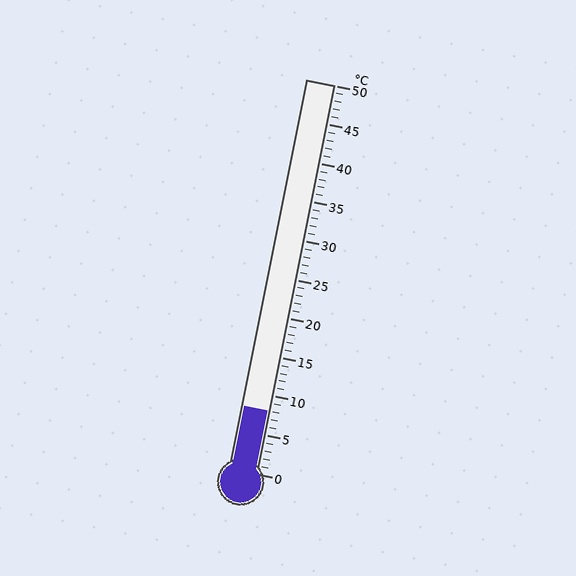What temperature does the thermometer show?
The thermometer shows approximately 8°C.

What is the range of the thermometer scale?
The thermometer scale ranges from 0°C to 50°C.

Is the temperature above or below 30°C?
The temperature is below 30°C.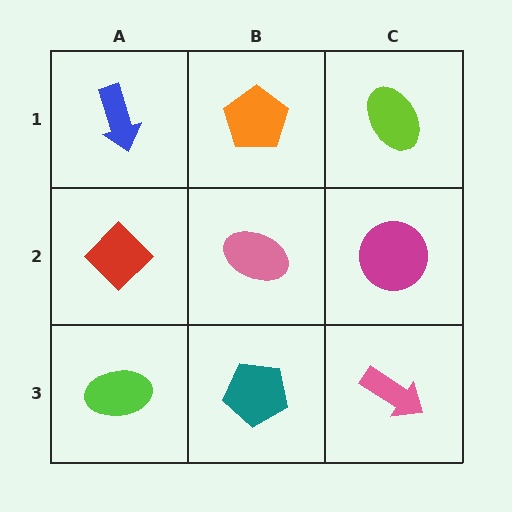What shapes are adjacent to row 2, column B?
An orange pentagon (row 1, column B), a teal pentagon (row 3, column B), a red diamond (row 2, column A), a magenta circle (row 2, column C).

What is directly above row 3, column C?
A magenta circle.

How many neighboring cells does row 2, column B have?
4.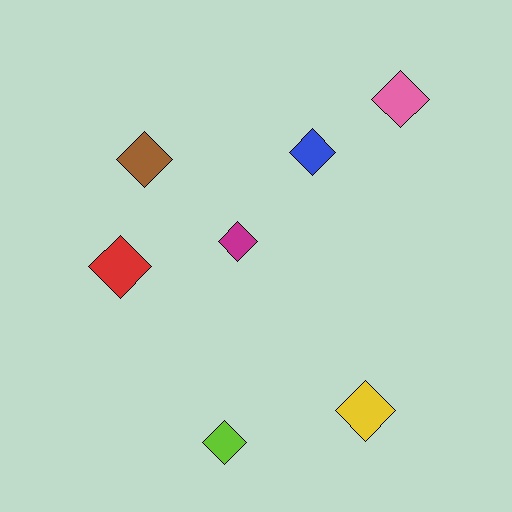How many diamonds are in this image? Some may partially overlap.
There are 7 diamonds.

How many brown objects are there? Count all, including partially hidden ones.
There is 1 brown object.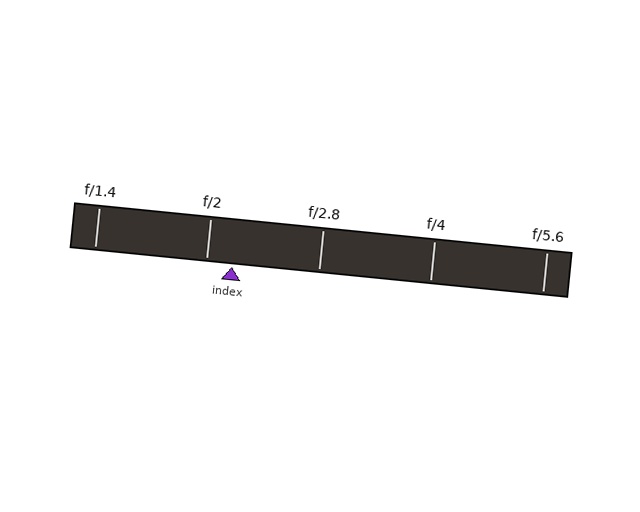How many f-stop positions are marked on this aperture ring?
There are 5 f-stop positions marked.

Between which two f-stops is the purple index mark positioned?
The index mark is between f/2 and f/2.8.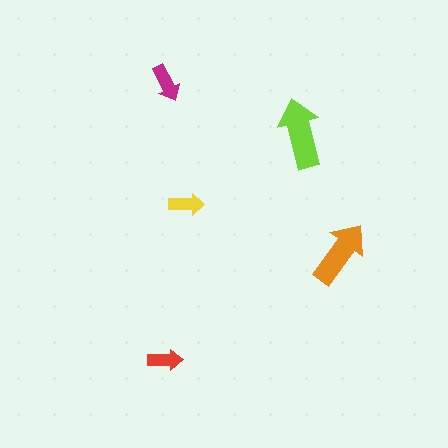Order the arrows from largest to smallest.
the lime one, the orange one, the magenta one, the yellow one, the red one.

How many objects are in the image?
There are 5 objects in the image.